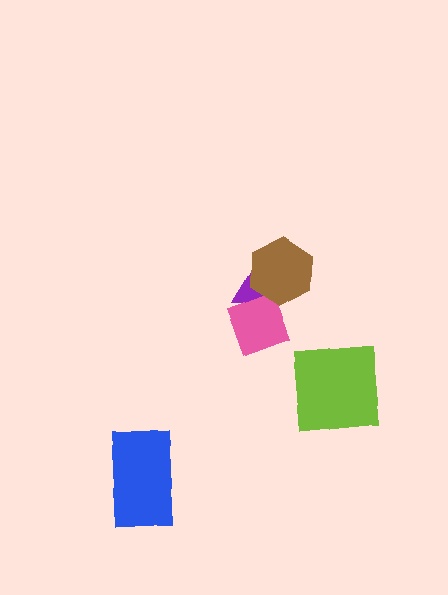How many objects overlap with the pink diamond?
2 objects overlap with the pink diamond.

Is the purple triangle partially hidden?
Yes, it is partially covered by another shape.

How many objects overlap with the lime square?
0 objects overlap with the lime square.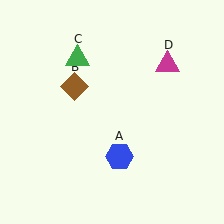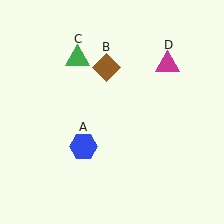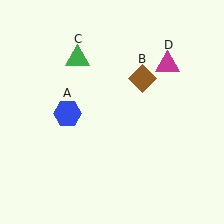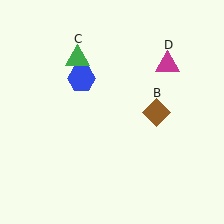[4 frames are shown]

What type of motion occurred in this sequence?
The blue hexagon (object A), brown diamond (object B) rotated clockwise around the center of the scene.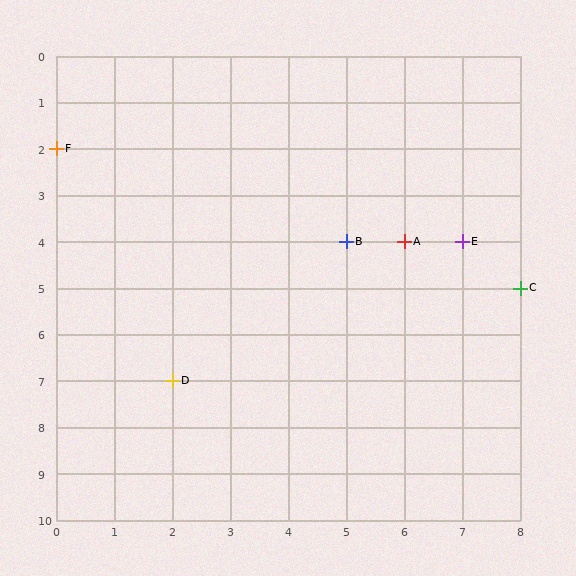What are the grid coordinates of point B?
Point B is at grid coordinates (5, 4).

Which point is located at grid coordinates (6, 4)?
Point A is at (6, 4).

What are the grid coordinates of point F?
Point F is at grid coordinates (0, 2).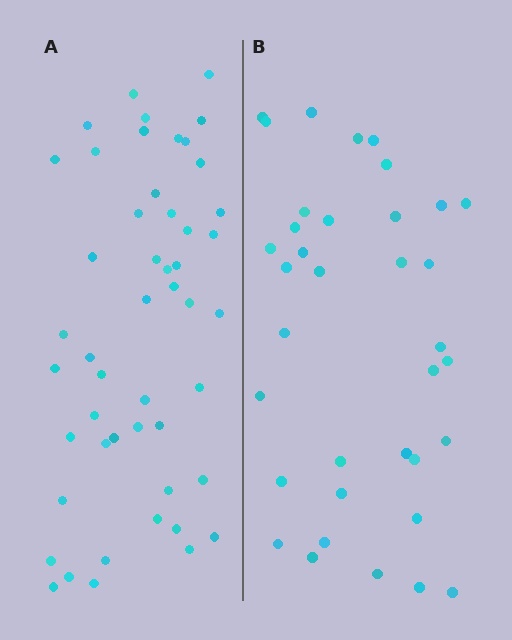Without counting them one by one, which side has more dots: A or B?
Region A (the left region) has more dots.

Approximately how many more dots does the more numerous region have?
Region A has approximately 15 more dots than region B.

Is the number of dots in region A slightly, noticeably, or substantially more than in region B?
Region A has noticeably more, but not dramatically so. The ratio is roughly 1.4 to 1.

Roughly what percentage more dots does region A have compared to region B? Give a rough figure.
About 35% more.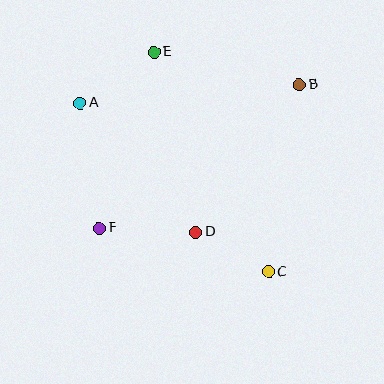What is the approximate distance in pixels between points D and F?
The distance between D and F is approximately 96 pixels.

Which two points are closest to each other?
Points C and D are closest to each other.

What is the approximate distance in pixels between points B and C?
The distance between B and C is approximately 190 pixels.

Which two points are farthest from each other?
Points A and C are farthest from each other.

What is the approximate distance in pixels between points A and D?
The distance between A and D is approximately 173 pixels.